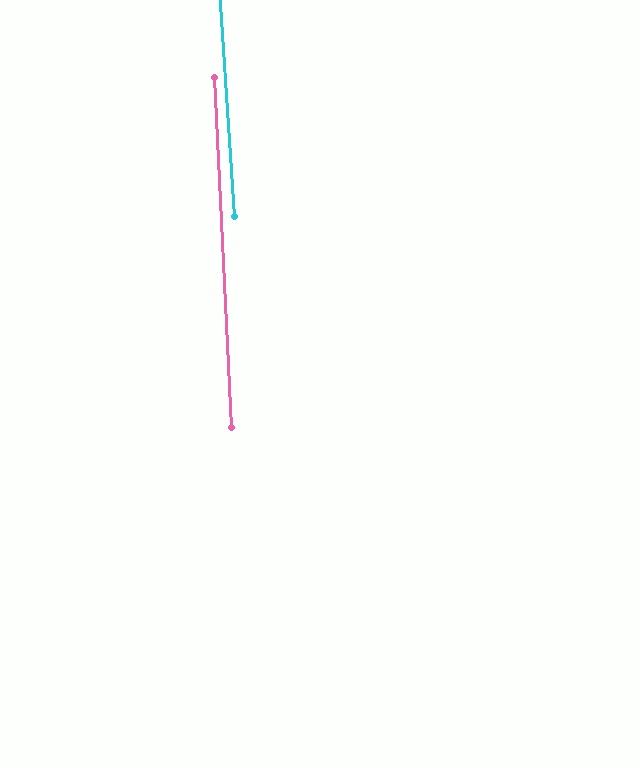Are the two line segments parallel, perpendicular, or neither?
Parallel — their directions differ by only 0.8°.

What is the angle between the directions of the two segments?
Approximately 1 degree.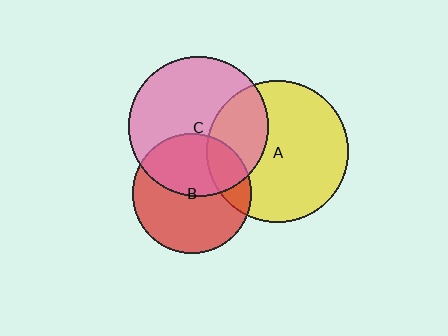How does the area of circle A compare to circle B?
Approximately 1.4 times.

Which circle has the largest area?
Circle A (yellow).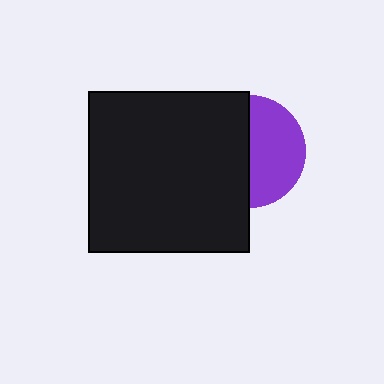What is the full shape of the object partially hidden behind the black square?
The partially hidden object is a purple circle.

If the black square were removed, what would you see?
You would see the complete purple circle.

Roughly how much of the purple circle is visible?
About half of it is visible (roughly 50%).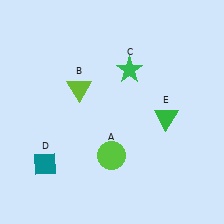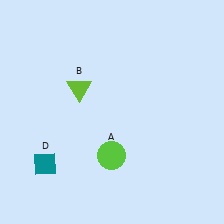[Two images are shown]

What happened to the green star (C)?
The green star (C) was removed in Image 2. It was in the top-right area of Image 1.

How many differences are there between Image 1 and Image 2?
There are 2 differences between the two images.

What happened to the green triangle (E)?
The green triangle (E) was removed in Image 2. It was in the bottom-right area of Image 1.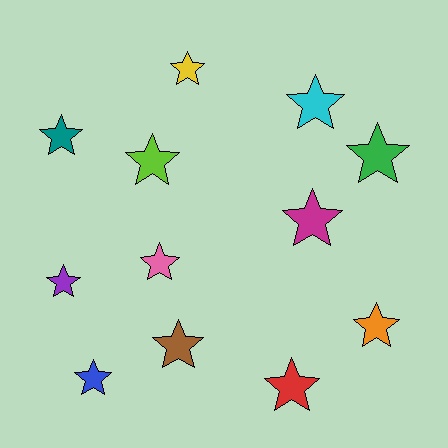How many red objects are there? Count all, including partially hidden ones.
There is 1 red object.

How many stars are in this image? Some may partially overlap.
There are 12 stars.